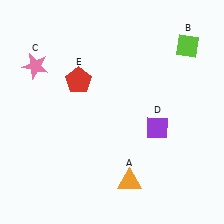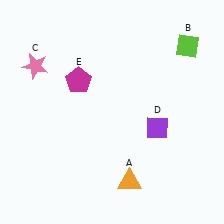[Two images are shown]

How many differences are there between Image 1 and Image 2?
There is 1 difference between the two images.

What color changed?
The pentagon (E) changed from red in Image 1 to magenta in Image 2.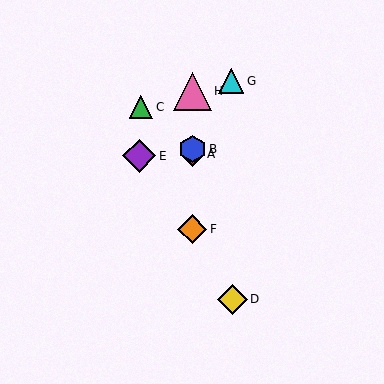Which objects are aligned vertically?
Objects A, B, F, H are aligned vertically.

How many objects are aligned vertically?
4 objects (A, B, F, H) are aligned vertically.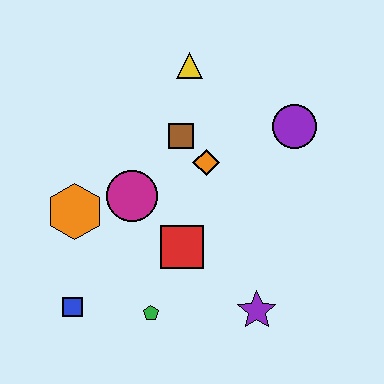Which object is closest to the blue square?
The green pentagon is closest to the blue square.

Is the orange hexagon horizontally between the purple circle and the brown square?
No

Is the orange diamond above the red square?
Yes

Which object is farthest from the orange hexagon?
The purple circle is farthest from the orange hexagon.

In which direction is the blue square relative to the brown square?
The blue square is below the brown square.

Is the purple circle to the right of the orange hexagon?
Yes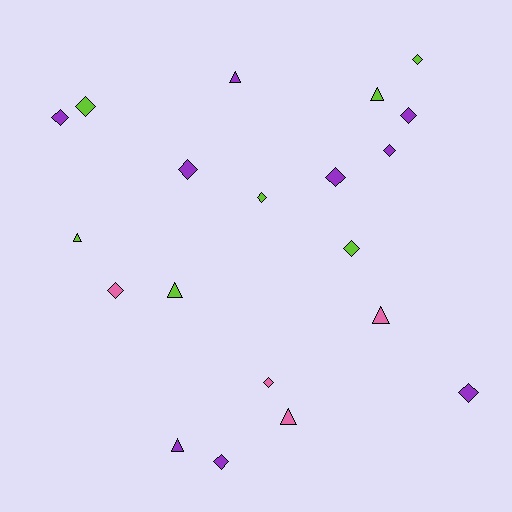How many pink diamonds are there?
There are 2 pink diamonds.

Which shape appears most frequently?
Diamond, with 13 objects.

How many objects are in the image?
There are 20 objects.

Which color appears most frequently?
Purple, with 9 objects.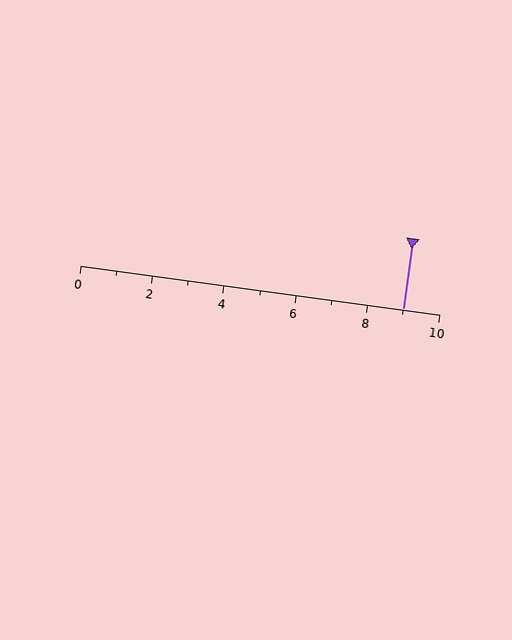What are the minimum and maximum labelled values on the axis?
The axis runs from 0 to 10.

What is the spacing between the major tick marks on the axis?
The major ticks are spaced 2 apart.